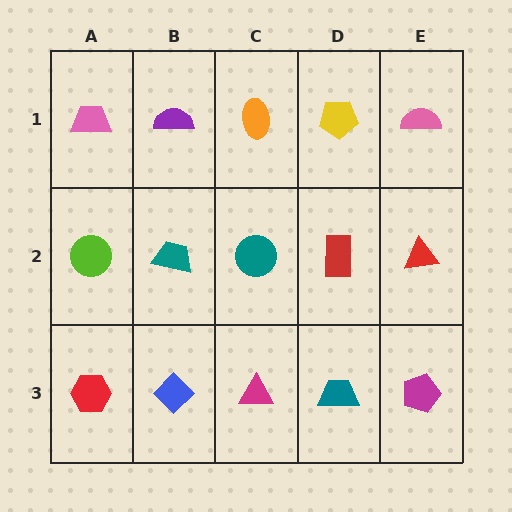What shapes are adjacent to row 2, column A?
A pink trapezoid (row 1, column A), a red hexagon (row 3, column A), a teal trapezoid (row 2, column B).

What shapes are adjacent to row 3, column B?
A teal trapezoid (row 2, column B), a red hexagon (row 3, column A), a magenta triangle (row 3, column C).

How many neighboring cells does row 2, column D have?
4.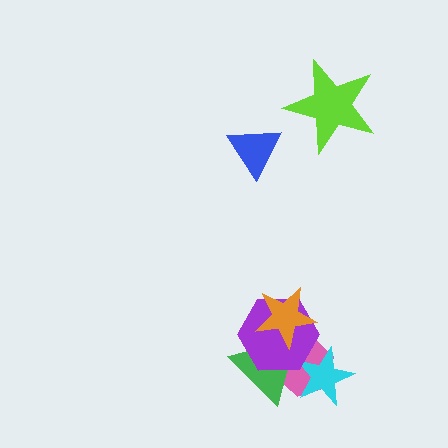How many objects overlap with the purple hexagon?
4 objects overlap with the purple hexagon.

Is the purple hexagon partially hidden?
Yes, it is partially covered by another shape.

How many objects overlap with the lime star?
0 objects overlap with the lime star.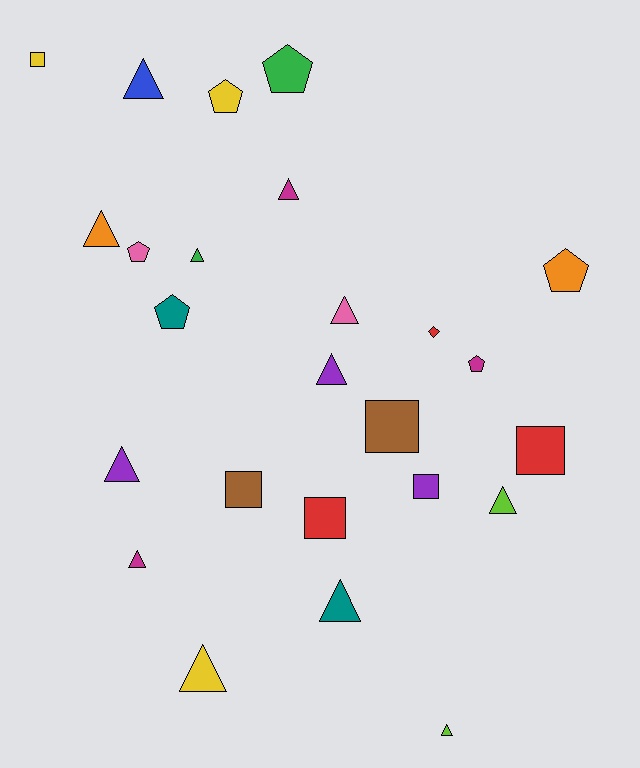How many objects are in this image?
There are 25 objects.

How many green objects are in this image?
There are 2 green objects.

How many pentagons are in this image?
There are 6 pentagons.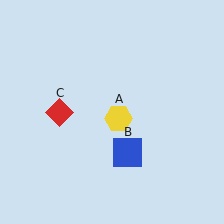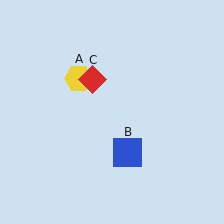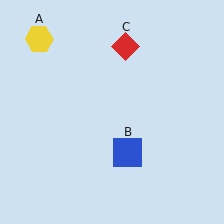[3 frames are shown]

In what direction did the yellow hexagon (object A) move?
The yellow hexagon (object A) moved up and to the left.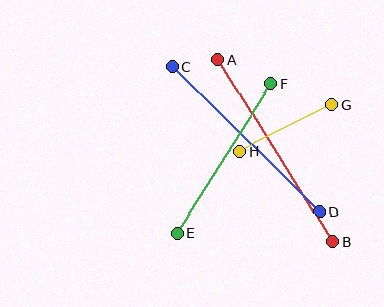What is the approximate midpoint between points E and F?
The midpoint is at approximately (224, 159) pixels.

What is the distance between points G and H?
The distance is approximately 103 pixels.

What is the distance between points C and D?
The distance is approximately 207 pixels.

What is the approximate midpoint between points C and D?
The midpoint is at approximately (246, 139) pixels.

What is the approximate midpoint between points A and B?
The midpoint is at approximately (275, 151) pixels.